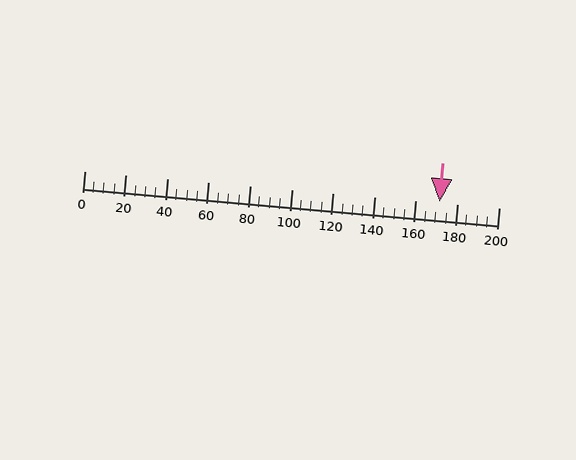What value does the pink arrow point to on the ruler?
The pink arrow points to approximately 171.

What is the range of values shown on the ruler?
The ruler shows values from 0 to 200.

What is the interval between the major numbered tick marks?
The major tick marks are spaced 20 units apart.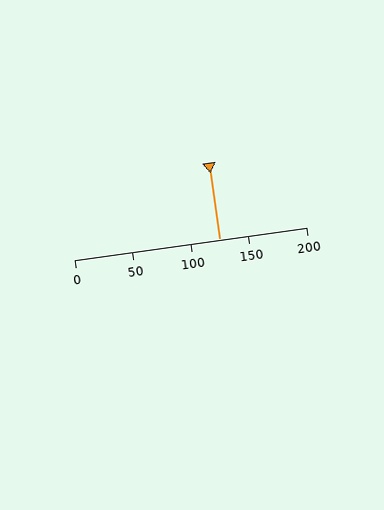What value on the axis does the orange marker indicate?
The marker indicates approximately 125.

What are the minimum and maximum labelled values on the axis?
The axis runs from 0 to 200.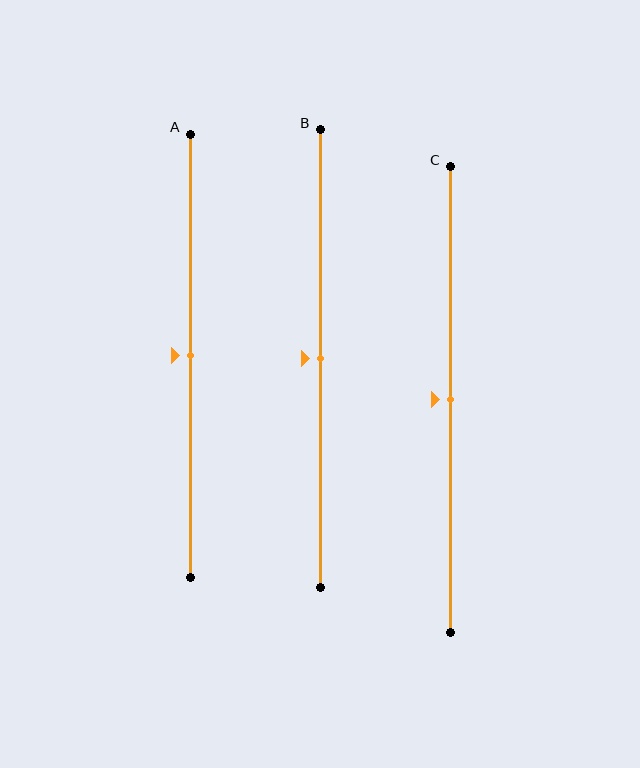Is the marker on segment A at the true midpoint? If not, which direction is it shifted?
Yes, the marker on segment A is at the true midpoint.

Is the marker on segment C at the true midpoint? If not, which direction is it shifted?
Yes, the marker on segment C is at the true midpoint.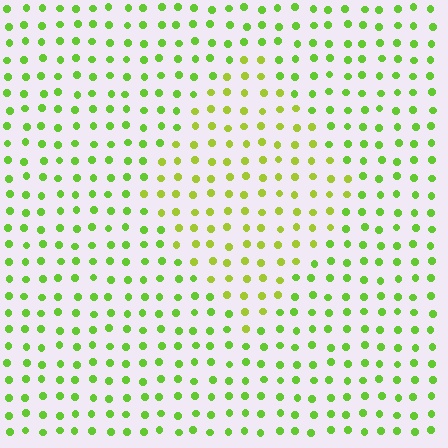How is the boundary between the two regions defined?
The boundary is defined purely by a slight shift in hue (about 24 degrees). Spacing, size, and orientation are identical on both sides.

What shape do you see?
I see a diamond.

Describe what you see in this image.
The image is filled with small lime elements in a uniform arrangement. A diamond-shaped region is visible where the elements are tinted to a slightly different hue, forming a subtle color boundary.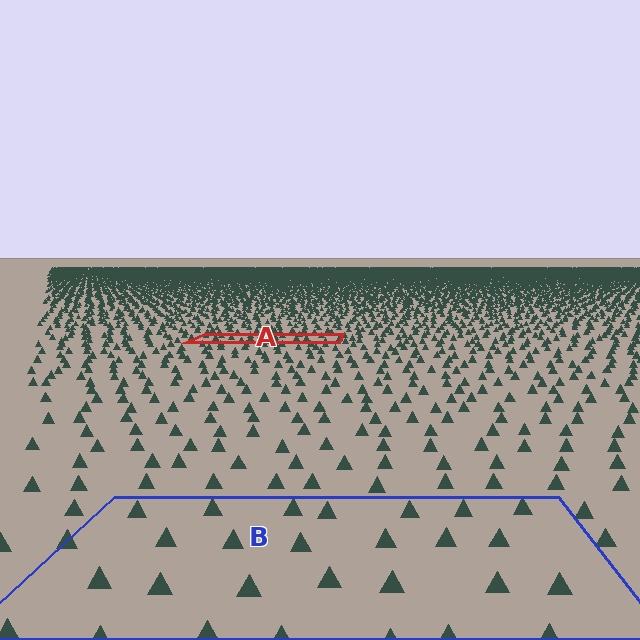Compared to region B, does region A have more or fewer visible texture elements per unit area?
Region A has more texture elements per unit area — they are packed more densely because it is farther away.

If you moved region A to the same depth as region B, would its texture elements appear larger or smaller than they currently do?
They would appear larger. At a closer depth, the same texture elements are projected at a bigger on-screen size.